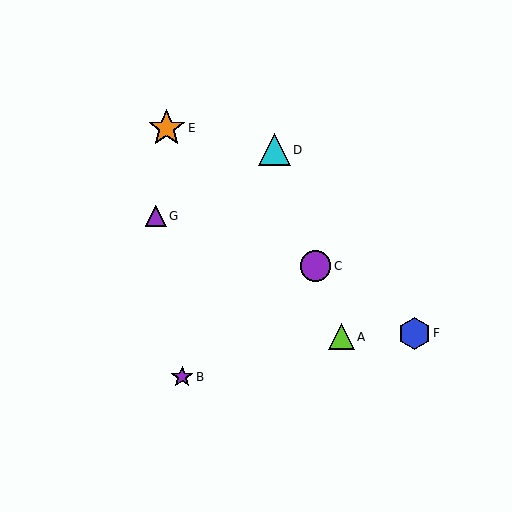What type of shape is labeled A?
Shape A is a lime triangle.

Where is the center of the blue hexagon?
The center of the blue hexagon is at (414, 333).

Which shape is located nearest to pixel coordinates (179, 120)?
The orange star (labeled E) at (167, 128) is nearest to that location.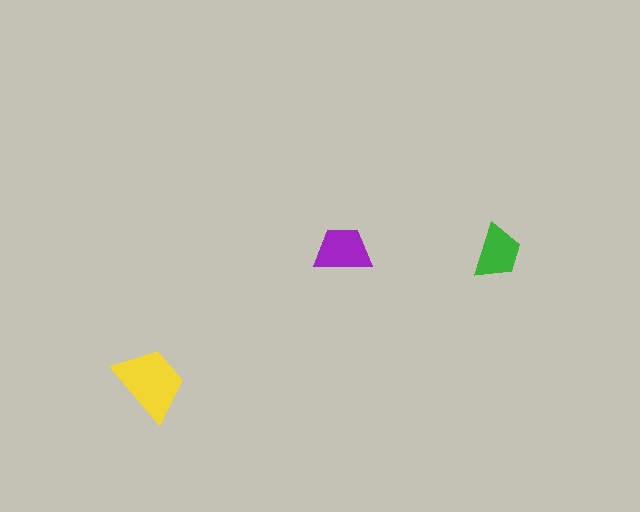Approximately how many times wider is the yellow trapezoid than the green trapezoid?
About 1.5 times wider.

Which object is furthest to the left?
The yellow trapezoid is leftmost.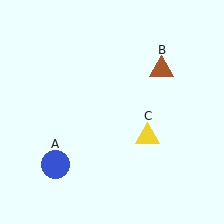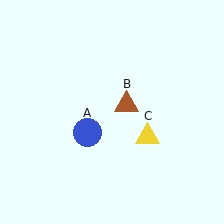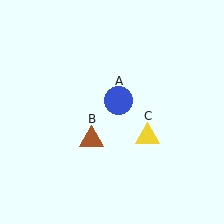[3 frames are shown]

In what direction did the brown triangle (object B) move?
The brown triangle (object B) moved down and to the left.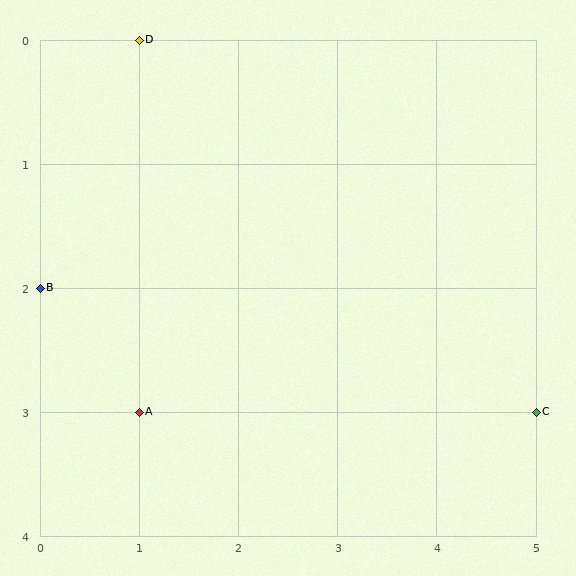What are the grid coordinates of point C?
Point C is at grid coordinates (5, 3).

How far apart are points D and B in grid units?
Points D and B are 1 column and 2 rows apart (about 2.2 grid units diagonally).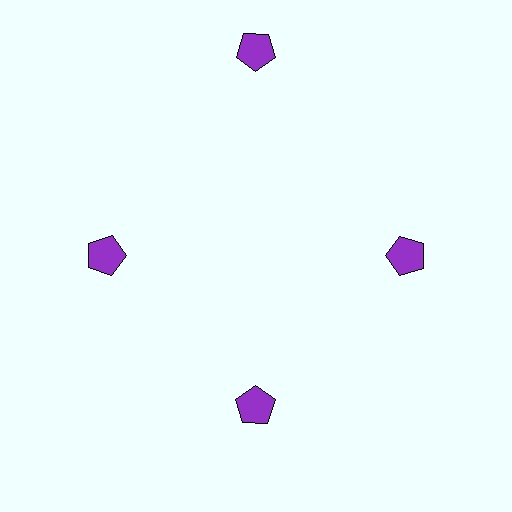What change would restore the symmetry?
The symmetry would be restored by moving it inward, back onto the ring so that all 4 pentagons sit at equal angles and equal distance from the center.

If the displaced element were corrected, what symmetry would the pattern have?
It would have 4-fold rotational symmetry — the pattern would map onto itself every 90 degrees.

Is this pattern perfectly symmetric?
No. The 4 purple pentagons are arranged in a ring, but one element near the 12 o'clock position is pushed outward from the center, breaking the 4-fold rotational symmetry.